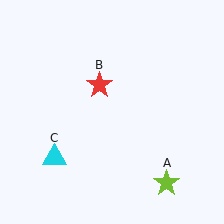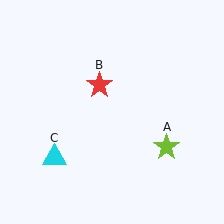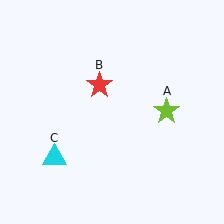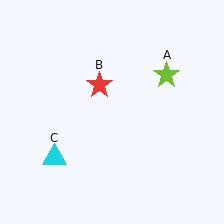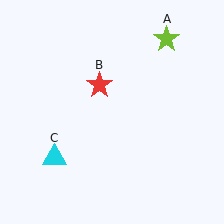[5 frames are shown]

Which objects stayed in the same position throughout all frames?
Red star (object B) and cyan triangle (object C) remained stationary.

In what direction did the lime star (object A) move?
The lime star (object A) moved up.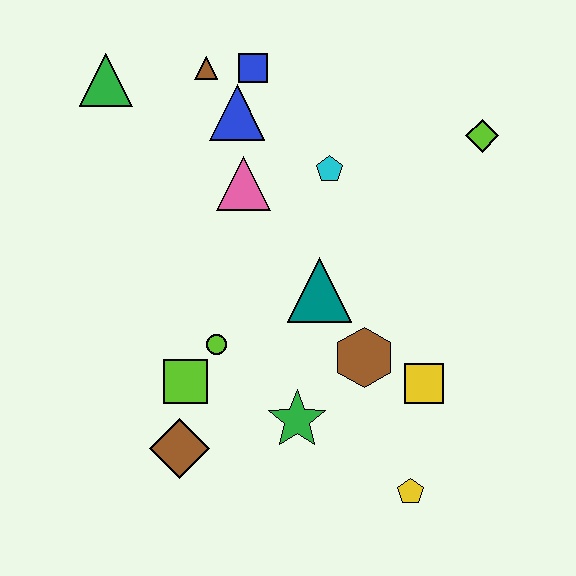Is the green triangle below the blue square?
Yes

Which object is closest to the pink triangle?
The blue triangle is closest to the pink triangle.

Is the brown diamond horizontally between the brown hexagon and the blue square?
No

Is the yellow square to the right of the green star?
Yes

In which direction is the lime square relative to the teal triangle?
The lime square is to the left of the teal triangle.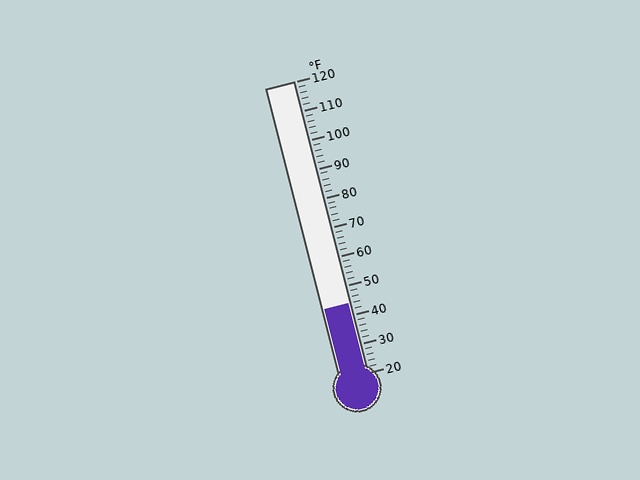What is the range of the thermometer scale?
The thermometer scale ranges from 20°F to 120°F.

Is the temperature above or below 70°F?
The temperature is below 70°F.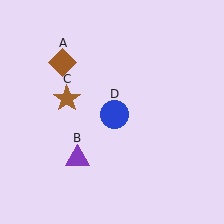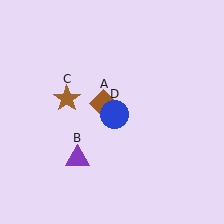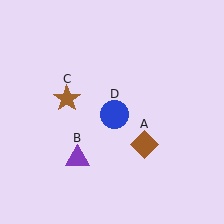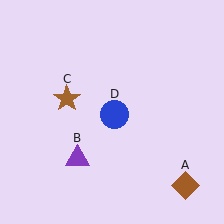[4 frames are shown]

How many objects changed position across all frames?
1 object changed position: brown diamond (object A).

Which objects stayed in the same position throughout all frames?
Purple triangle (object B) and brown star (object C) and blue circle (object D) remained stationary.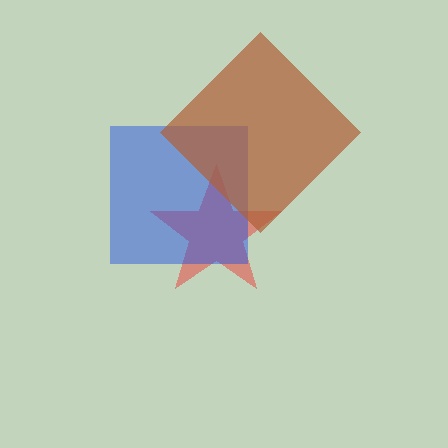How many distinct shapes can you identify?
There are 3 distinct shapes: a red star, a blue square, a brown diamond.